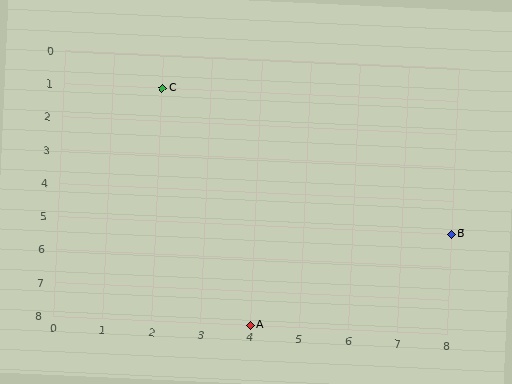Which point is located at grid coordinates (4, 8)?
Point A is at (4, 8).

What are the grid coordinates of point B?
Point B is at grid coordinates (8, 5).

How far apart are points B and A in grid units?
Points B and A are 4 columns and 3 rows apart (about 5.0 grid units diagonally).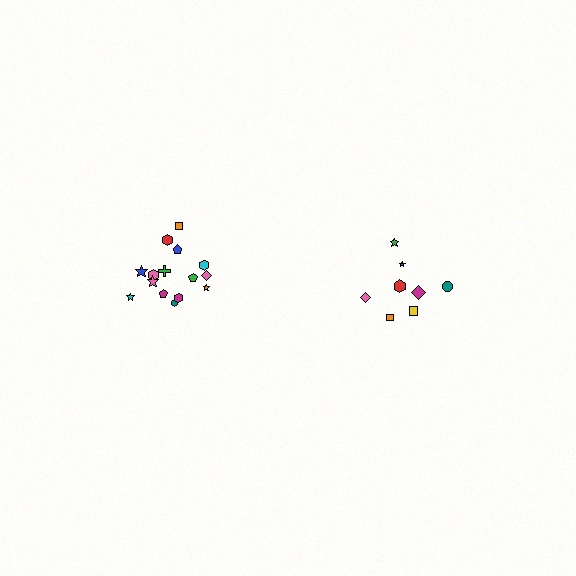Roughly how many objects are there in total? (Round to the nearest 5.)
Roughly 25 objects in total.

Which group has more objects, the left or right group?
The left group.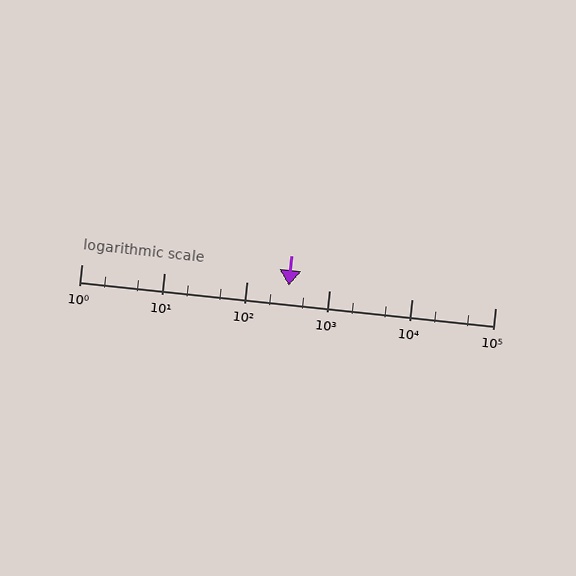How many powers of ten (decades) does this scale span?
The scale spans 5 decades, from 1 to 100000.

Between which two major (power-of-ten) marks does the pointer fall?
The pointer is between 100 and 1000.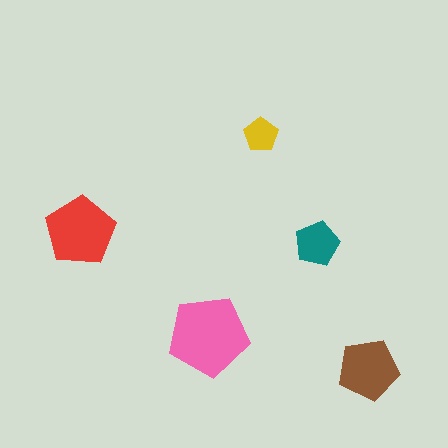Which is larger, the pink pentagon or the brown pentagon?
The pink one.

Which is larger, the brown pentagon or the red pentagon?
The red one.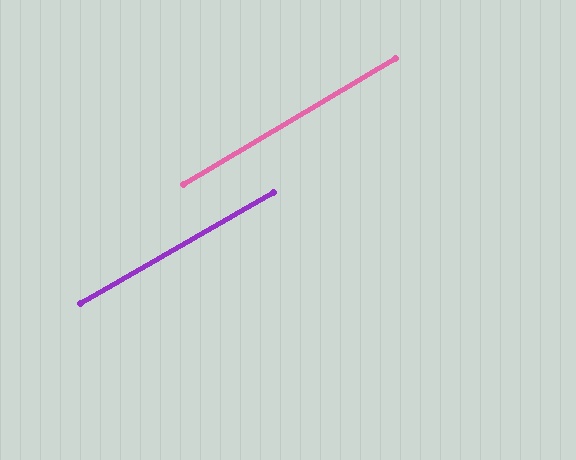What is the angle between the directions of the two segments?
Approximately 1 degree.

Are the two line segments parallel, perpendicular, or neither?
Parallel — their directions differ by only 0.9°.